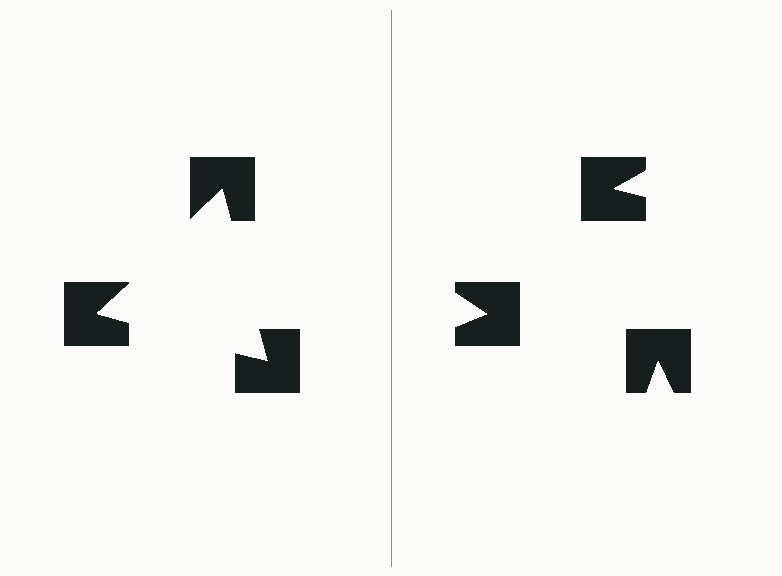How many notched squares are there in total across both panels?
6 — 3 on each side.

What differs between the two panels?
The notched squares are positioned identically on both sides; only the wedge orientations differ. On the left they align to a triangle; on the right they are misaligned.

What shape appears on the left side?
An illusory triangle.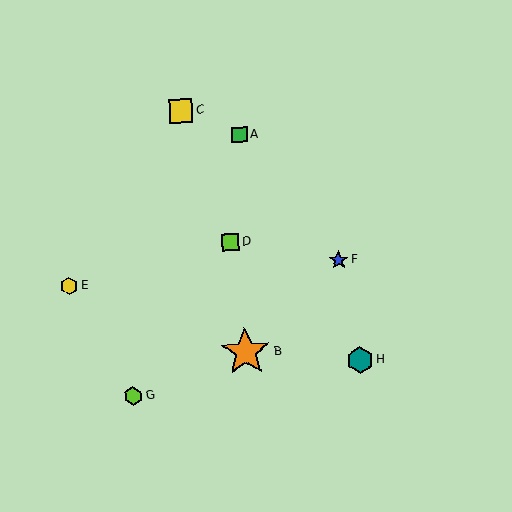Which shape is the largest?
The orange star (labeled B) is the largest.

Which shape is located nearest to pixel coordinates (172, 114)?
The yellow square (labeled C) at (181, 111) is nearest to that location.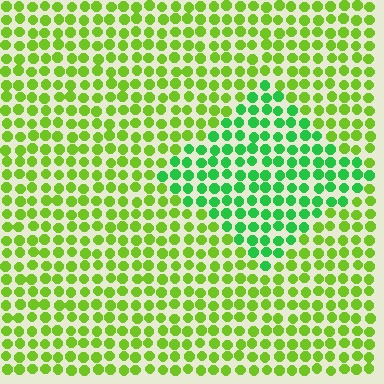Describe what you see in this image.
The image is filled with small lime elements in a uniform arrangement. A diamond-shaped region is visible where the elements are tinted to a slightly different hue, forming a subtle color boundary.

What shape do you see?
I see a diamond.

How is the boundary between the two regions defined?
The boundary is defined purely by a slight shift in hue (about 40 degrees). Spacing, size, and orientation are identical on both sides.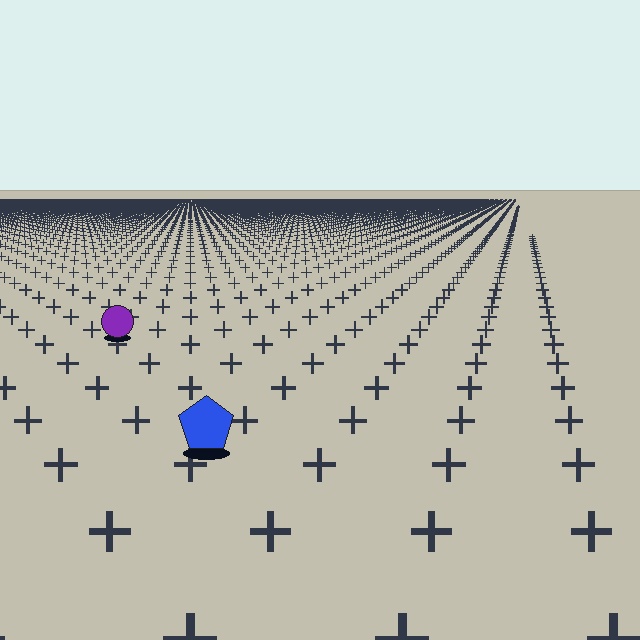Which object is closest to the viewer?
The blue pentagon is closest. The texture marks near it are larger and more spread out.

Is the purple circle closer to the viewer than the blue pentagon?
No. The blue pentagon is closer — you can tell from the texture gradient: the ground texture is coarser near it.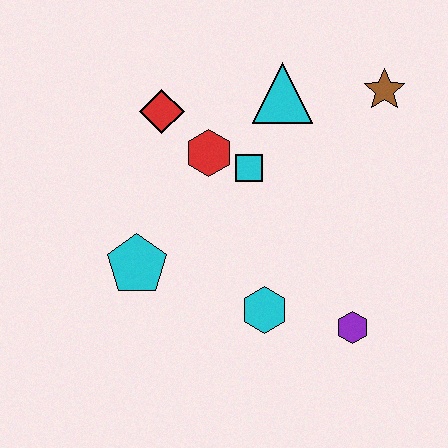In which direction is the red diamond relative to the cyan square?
The red diamond is to the left of the cyan square.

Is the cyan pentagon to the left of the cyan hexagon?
Yes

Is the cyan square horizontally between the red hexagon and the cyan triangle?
Yes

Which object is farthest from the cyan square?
The purple hexagon is farthest from the cyan square.